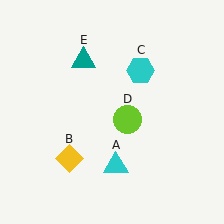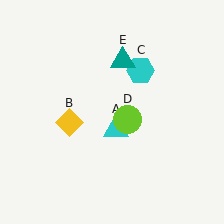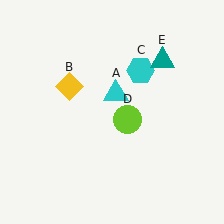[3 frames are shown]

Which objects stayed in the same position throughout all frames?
Cyan hexagon (object C) and lime circle (object D) remained stationary.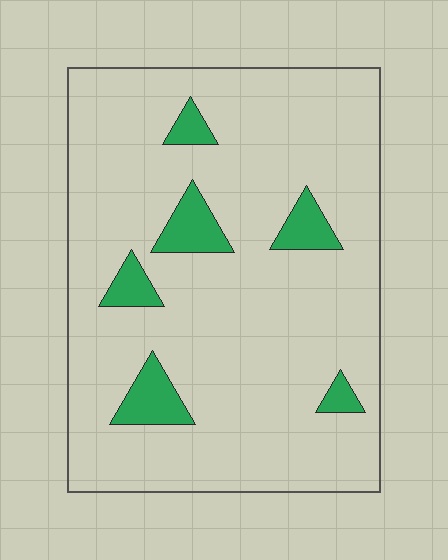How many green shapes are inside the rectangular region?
6.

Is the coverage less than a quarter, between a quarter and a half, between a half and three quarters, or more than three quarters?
Less than a quarter.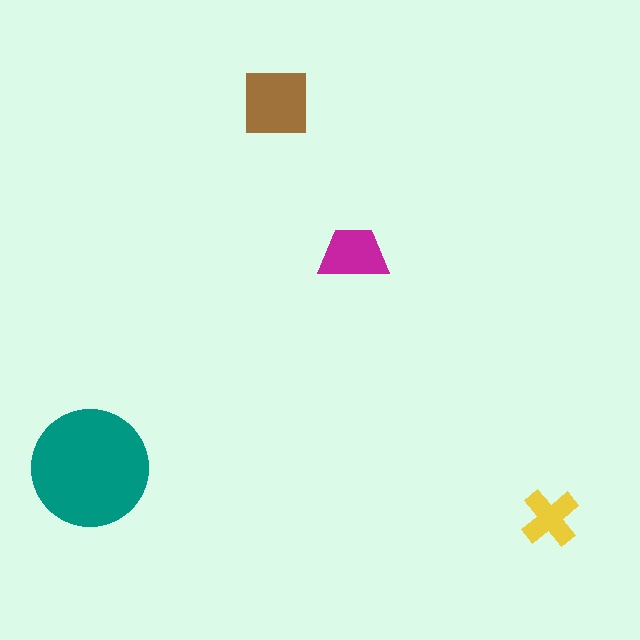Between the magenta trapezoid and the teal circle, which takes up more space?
The teal circle.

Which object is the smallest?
The yellow cross.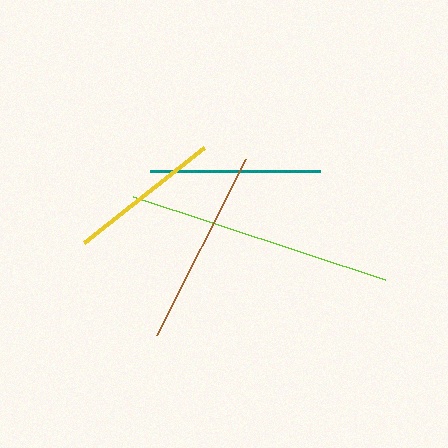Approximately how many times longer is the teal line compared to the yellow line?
The teal line is approximately 1.1 times the length of the yellow line.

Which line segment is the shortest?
The yellow line is the shortest at approximately 153 pixels.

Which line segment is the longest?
The lime line is the longest at approximately 266 pixels.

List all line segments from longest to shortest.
From longest to shortest: lime, brown, teal, yellow.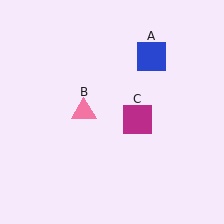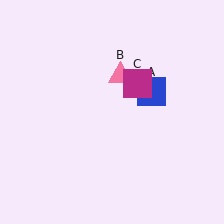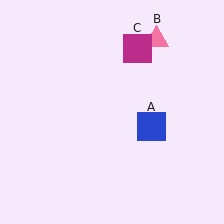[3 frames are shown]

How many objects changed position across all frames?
3 objects changed position: blue square (object A), pink triangle (object B), magenta square (object C).